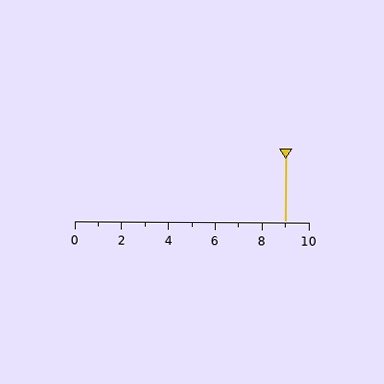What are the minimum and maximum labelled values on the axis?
The axis runs from 0 to 10.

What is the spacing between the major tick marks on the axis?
The major ticks are spaced 2 apart.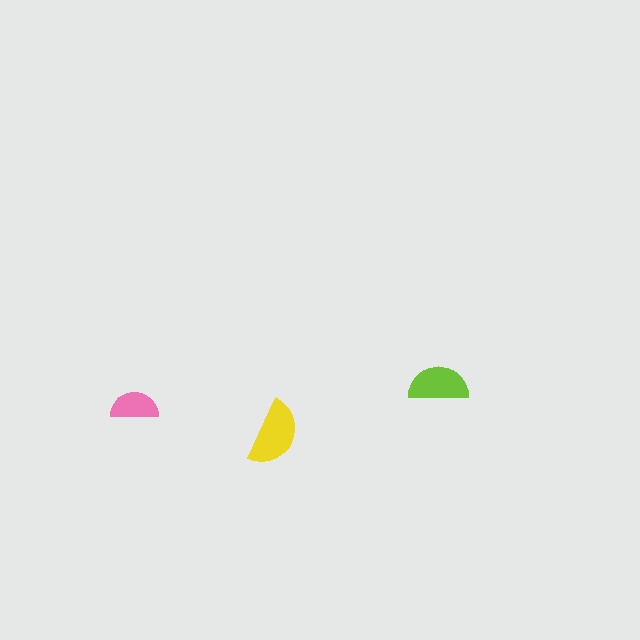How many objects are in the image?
There are 3 objects in the image.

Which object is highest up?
The lime semicircle is topmost.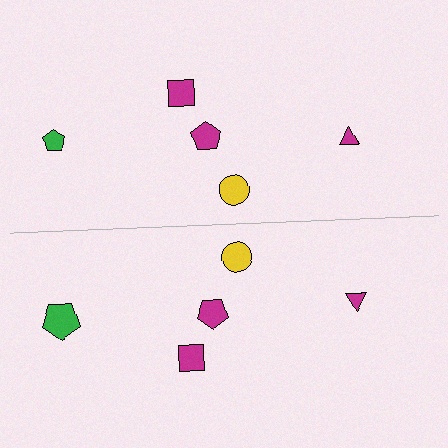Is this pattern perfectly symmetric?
No, the pattern is not perfectly symmetric. The green pentagon on the bottom side has a different size than its mirror counterpart.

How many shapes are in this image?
There are 10 shapes in this image.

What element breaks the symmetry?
The green pentagon on the bottom side has a different size than its mirror counterpart.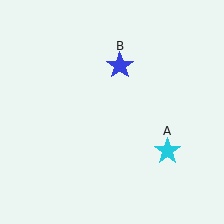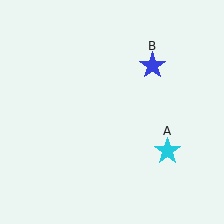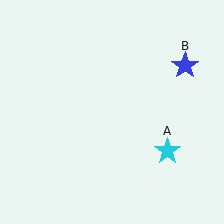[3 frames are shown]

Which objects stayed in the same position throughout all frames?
Cyan star (object A) remained stationary.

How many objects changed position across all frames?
1 object changed position: blue star (object B).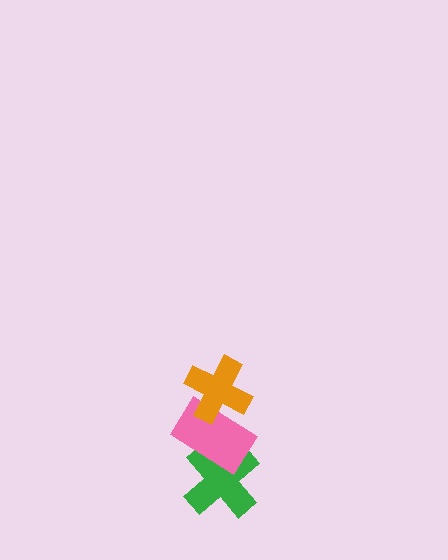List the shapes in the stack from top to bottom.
From top to bottom: the orange cross, the pink rectangle, the green cross.